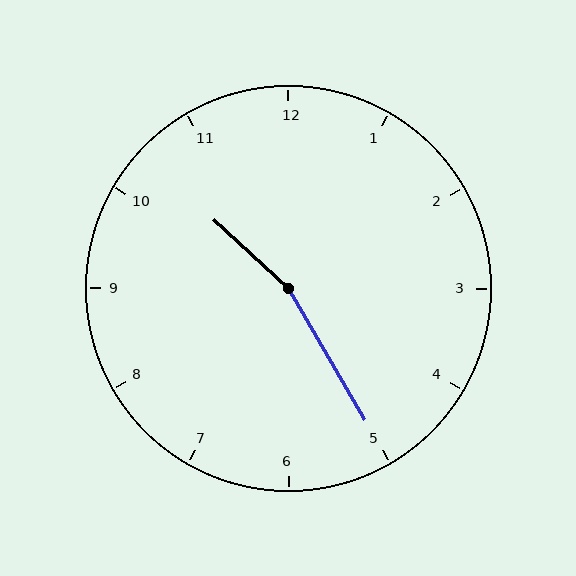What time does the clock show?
10:25.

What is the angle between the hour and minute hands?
Approximately 162 degrees.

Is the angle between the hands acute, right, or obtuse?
It is obtuse.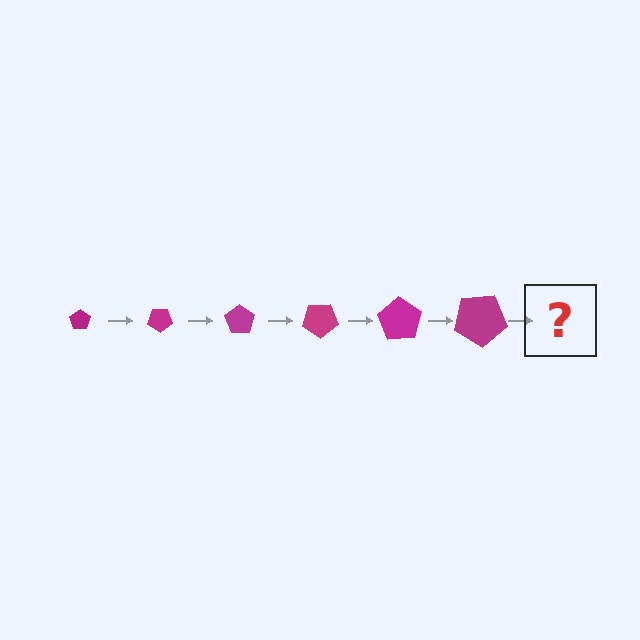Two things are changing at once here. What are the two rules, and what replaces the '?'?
The two rules are that the pentagon grows larger each step and it rotates 35 degrees each step. The '?' should be a pentagon, larger than the previous one and rotated 210 degrees from the start.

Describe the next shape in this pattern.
It should be a pentagon, larger than the previous one and rotated 210 degrees from the start.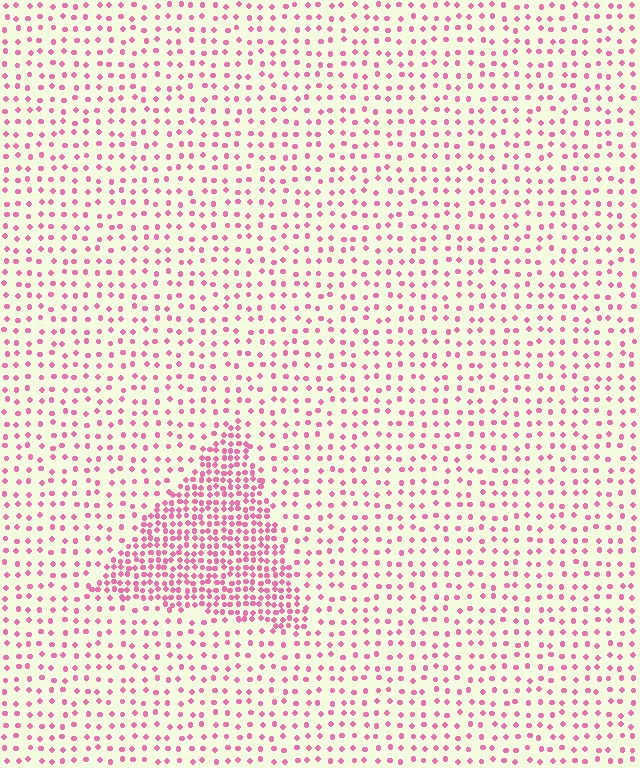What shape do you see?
I see a triangle.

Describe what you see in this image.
The image contains small pink elements arranged at two different densities. A triangle-shaped region is visible where the elements are more densely packed than the surrounding area.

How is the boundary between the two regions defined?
The boundary is defined by a change in element density (approximately 2.5x ratio). All elements are the same color, size, and shape.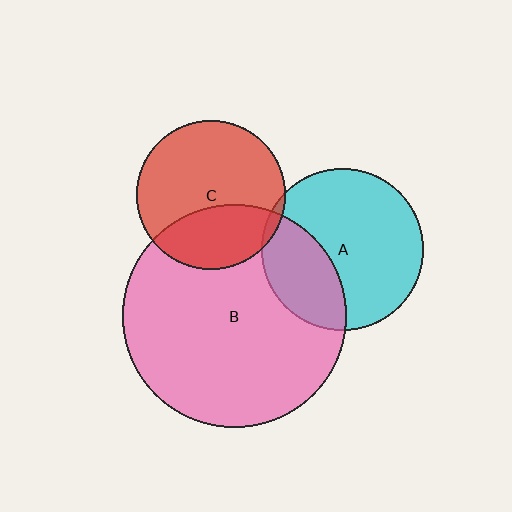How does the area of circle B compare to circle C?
Approximately 2.2 times.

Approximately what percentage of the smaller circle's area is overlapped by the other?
Approximately 5%.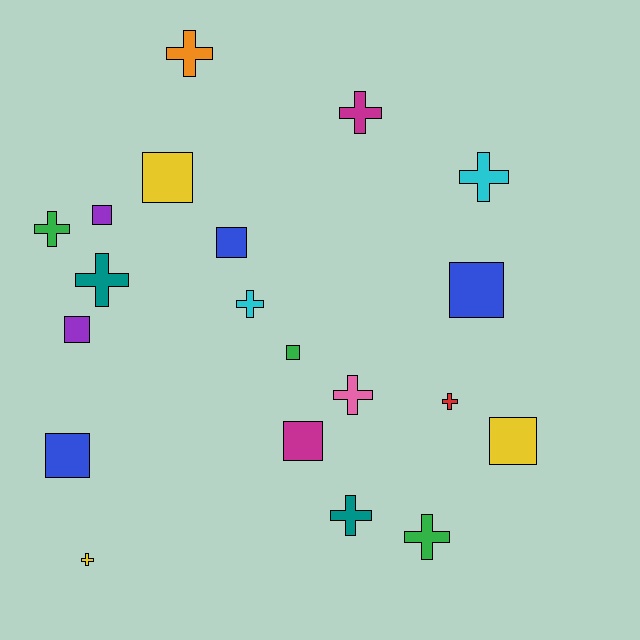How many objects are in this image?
There are 20 objects.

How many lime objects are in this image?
There are no lime objects.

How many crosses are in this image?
There are 11 crosses.